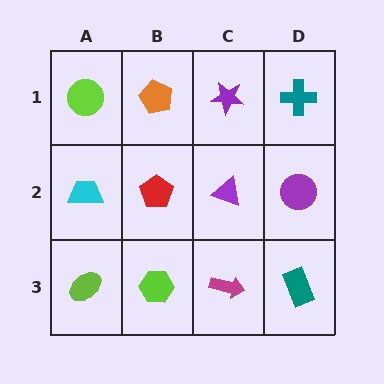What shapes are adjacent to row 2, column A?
A lime circle (row 1, column A), a lime ellipse (row 3, column A), a red pentagon (row 2, column B).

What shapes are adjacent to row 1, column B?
A red pentagon (row 2, column B), a lime circle (row 1, column A), a purple star (row 1, column C).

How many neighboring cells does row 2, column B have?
4.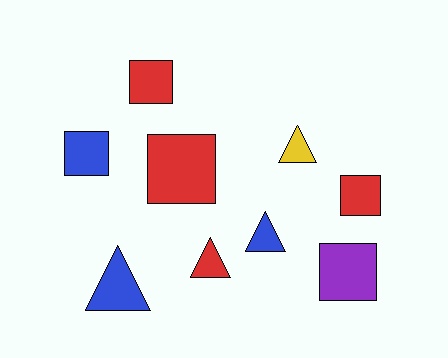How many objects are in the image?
There are 9 objects.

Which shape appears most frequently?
Square, with 5 objects.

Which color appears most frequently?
Red, with 4 objects.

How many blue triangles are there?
There are 2 blue triangles.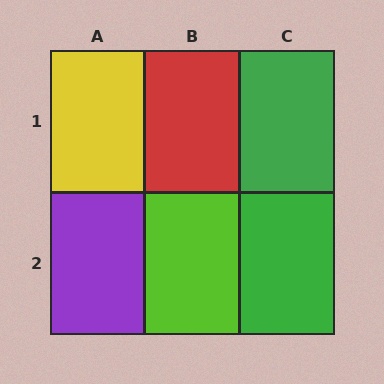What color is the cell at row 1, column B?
Red.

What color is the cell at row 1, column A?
Yellow.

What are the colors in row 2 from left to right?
Purple, lime, green.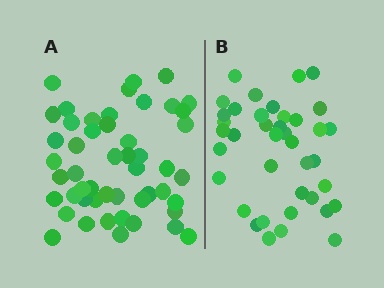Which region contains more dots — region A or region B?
Region A (the left region) has more dots.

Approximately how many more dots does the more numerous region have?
Region A has roughly 12 or so more dots than region B.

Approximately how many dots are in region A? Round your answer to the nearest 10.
About 50 dots.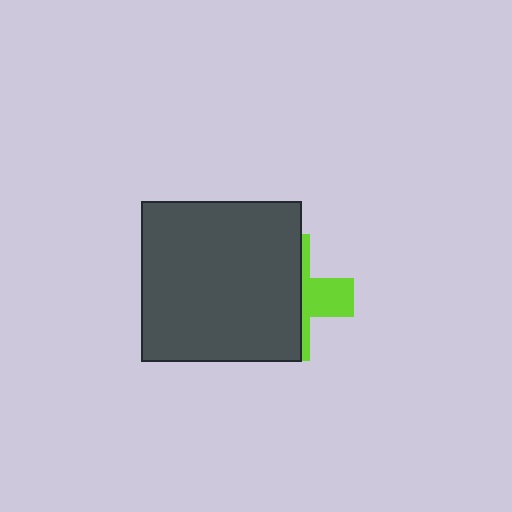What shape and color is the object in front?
The object in front is a dark gray square.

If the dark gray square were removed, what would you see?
You would see the complete lime cross.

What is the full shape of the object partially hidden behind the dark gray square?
The partially hidden object is a lime cross.